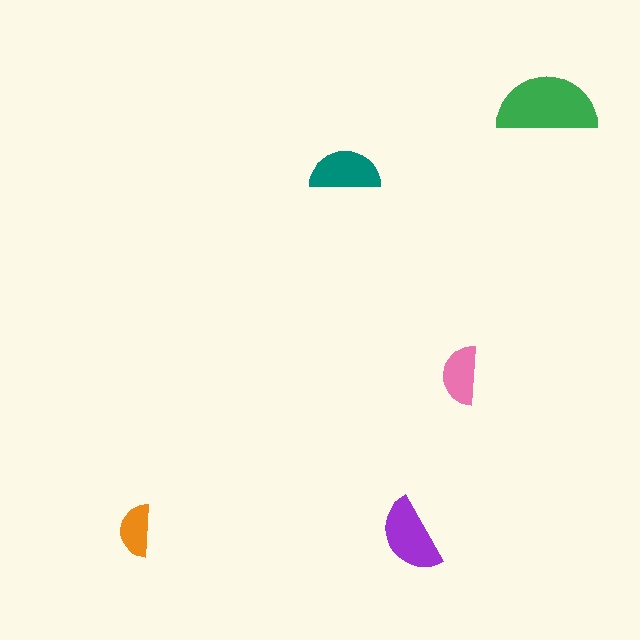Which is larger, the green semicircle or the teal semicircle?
The green one.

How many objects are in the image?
There are 5 objects in the image.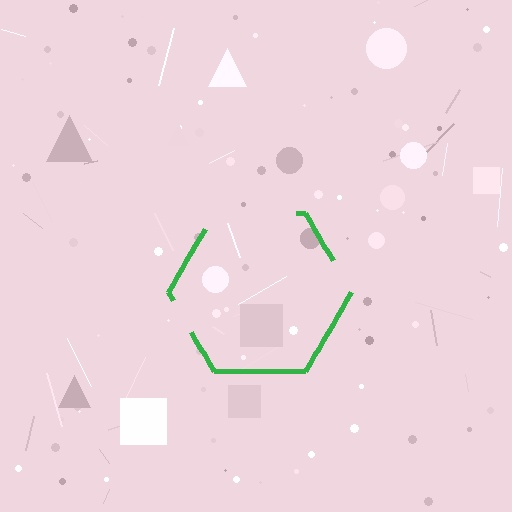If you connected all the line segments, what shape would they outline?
They would outline a hexagon.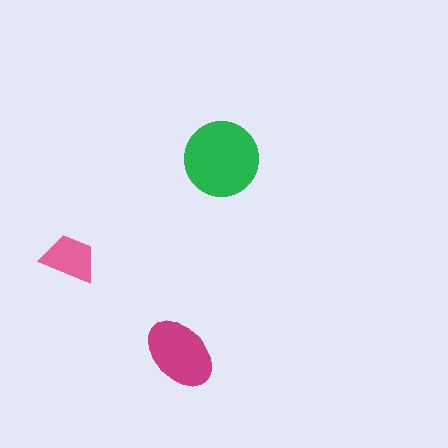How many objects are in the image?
There are 3 objects in the image.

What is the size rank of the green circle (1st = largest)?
1st.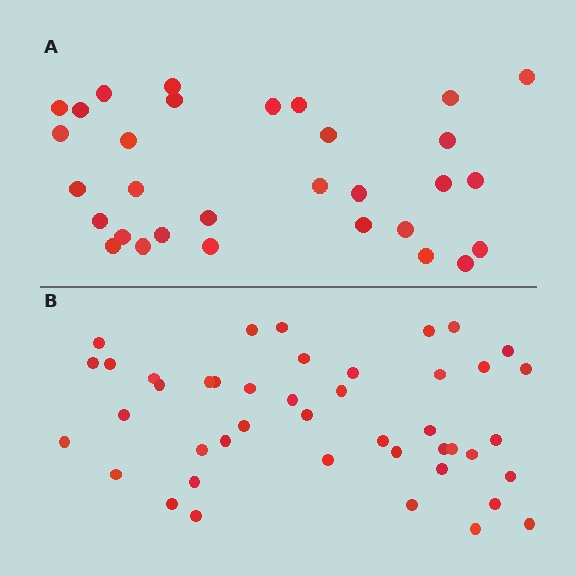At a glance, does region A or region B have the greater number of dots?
Region B (the bottom region) has more dots.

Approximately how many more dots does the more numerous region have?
Region B has approximately 15 more dots than region A.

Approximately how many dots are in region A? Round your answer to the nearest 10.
About 30 dots. (The exact count is 31, which rounds to 30.)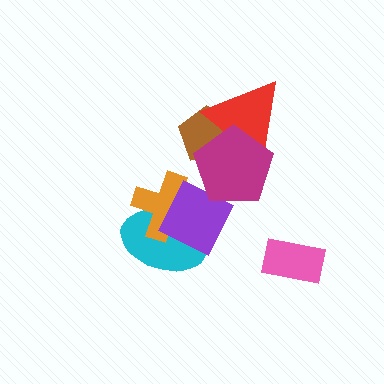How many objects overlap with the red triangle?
2 objects overlap with the red triangle.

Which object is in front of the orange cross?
The purple diamond is in front of the orange cross.